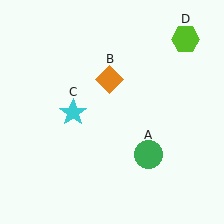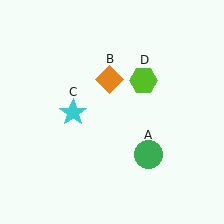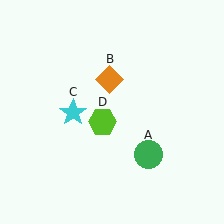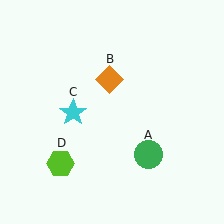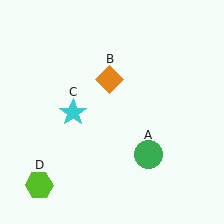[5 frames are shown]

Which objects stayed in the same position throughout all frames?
Green circle (object A) and orange diamond (object B) and cyan star (object C) remained stationary.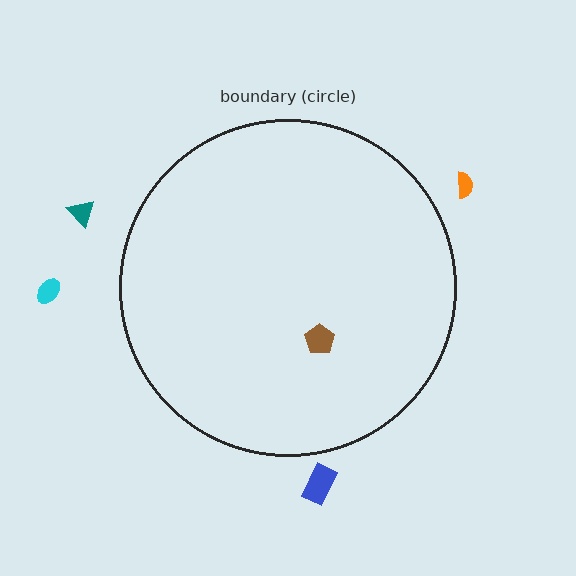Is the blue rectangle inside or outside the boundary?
Outside.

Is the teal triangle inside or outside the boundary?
Outside.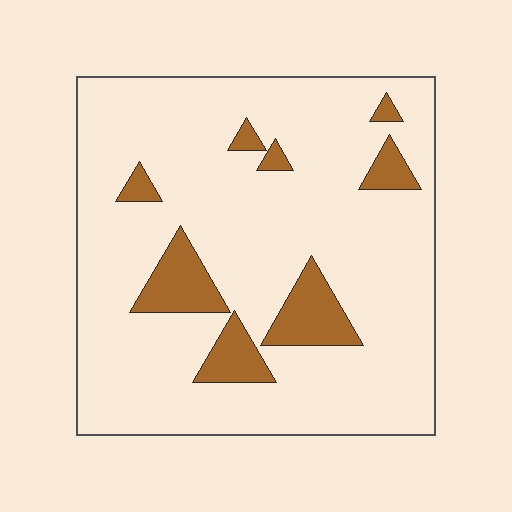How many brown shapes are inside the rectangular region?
8.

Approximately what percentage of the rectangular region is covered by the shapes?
Approximately 15%.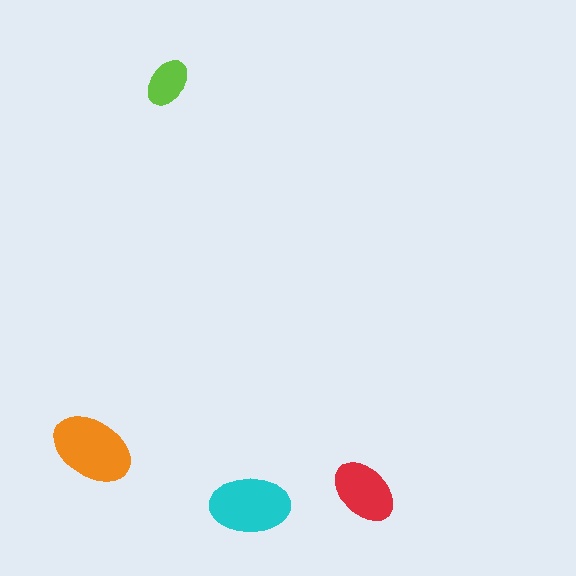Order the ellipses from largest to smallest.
the orange one, the cyan one, the red one, the lime one.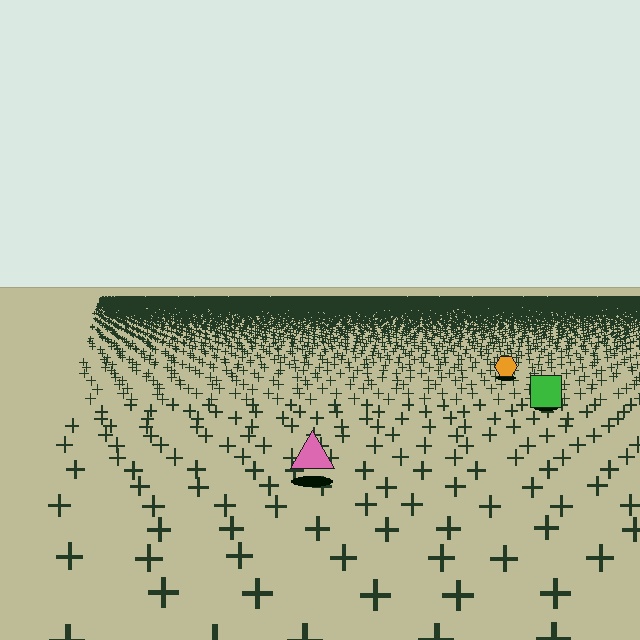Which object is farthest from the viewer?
The orange hexagon is farthest from the viewer. It appears smaller and the ground texture around it is denser.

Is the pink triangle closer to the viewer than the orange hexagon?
Yes. The pink triangle is closer — you can tell from the texture gradient: the ground texture is coarser near it.